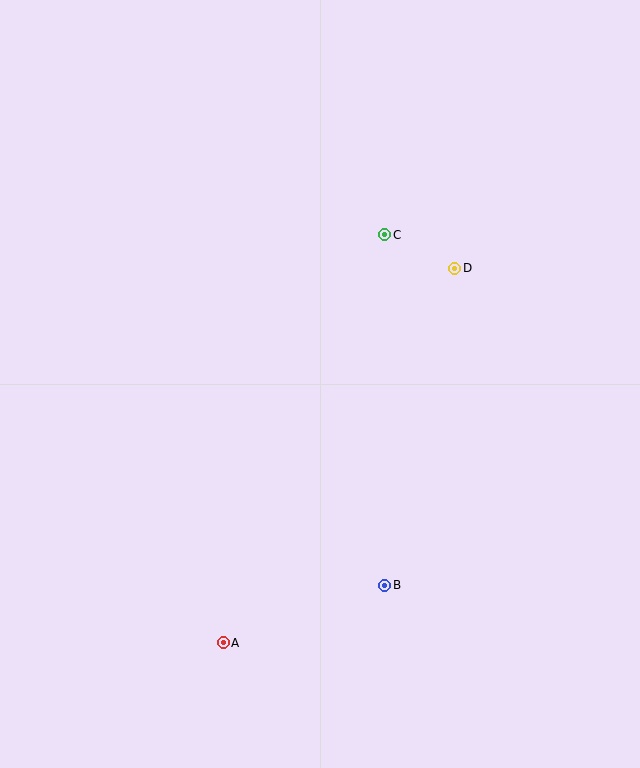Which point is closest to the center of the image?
Point C at (385, 235) is closest to the center.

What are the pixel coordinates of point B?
Point B is at (385, 585).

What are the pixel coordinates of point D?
Point D is at (455, 268).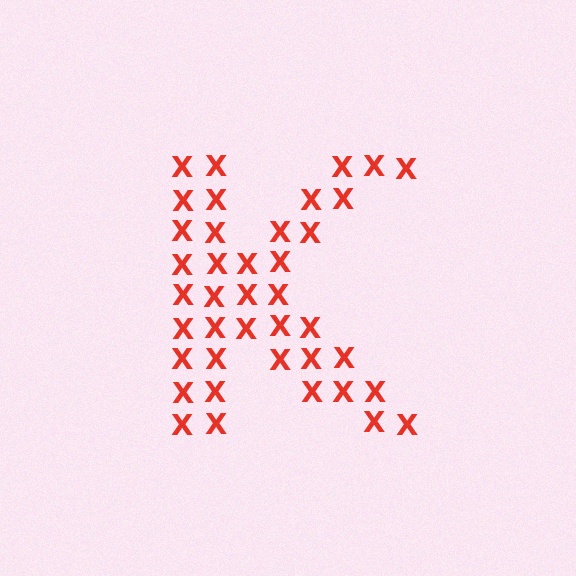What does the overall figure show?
The overall figure shows the letter K.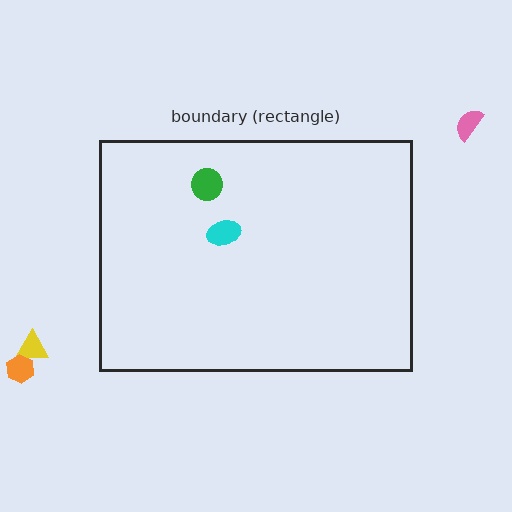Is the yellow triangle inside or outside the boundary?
Outside.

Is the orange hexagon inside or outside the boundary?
Outside.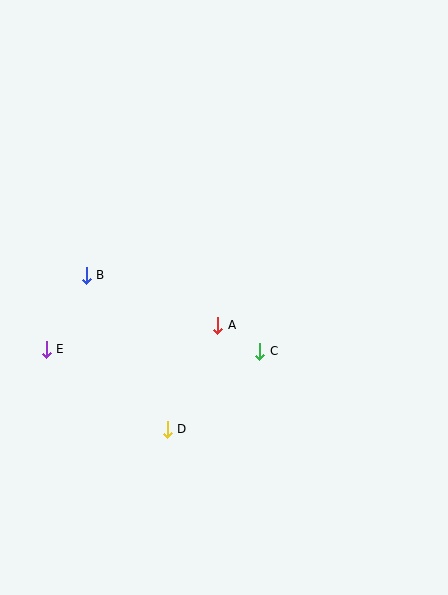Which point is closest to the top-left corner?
Point B is closest to the top-left corner.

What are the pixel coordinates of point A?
Point A is at (218, 325).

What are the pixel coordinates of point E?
Point E is at (46, 349).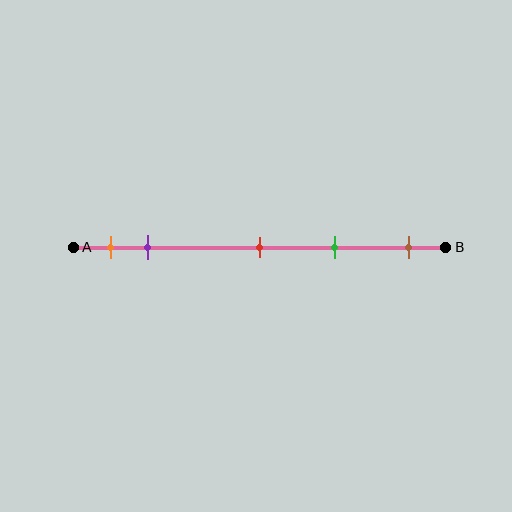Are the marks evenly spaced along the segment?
No, the marks are not evenly spaced.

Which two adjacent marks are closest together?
The orange and purple marks are the closest adjacent pair.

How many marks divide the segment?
There are 5 marks dividing the segment.